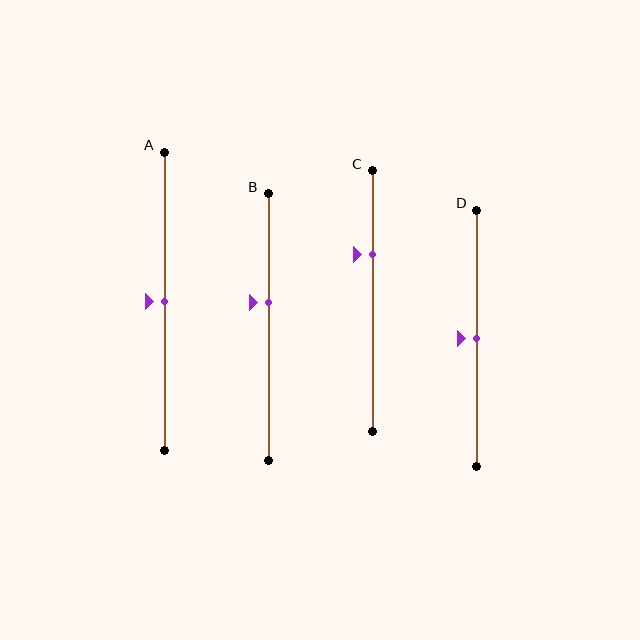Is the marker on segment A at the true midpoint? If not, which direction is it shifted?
Yes, the marker on segment A is at the true midpoint.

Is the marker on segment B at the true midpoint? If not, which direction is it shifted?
No, the marker on segment B is shifted upward by about 9% of the segment length.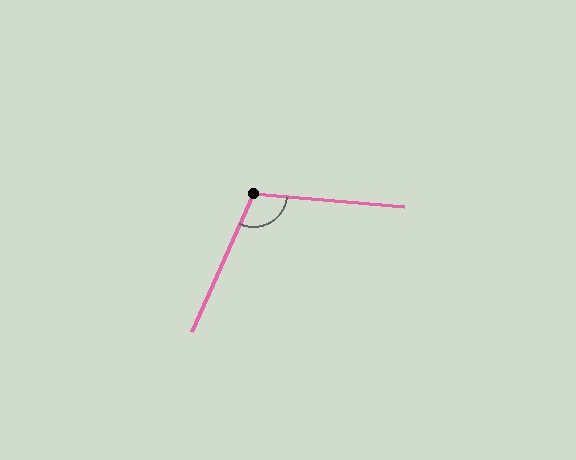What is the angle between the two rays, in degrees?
Approximately 109 degrees.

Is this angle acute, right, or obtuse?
It is obtuse.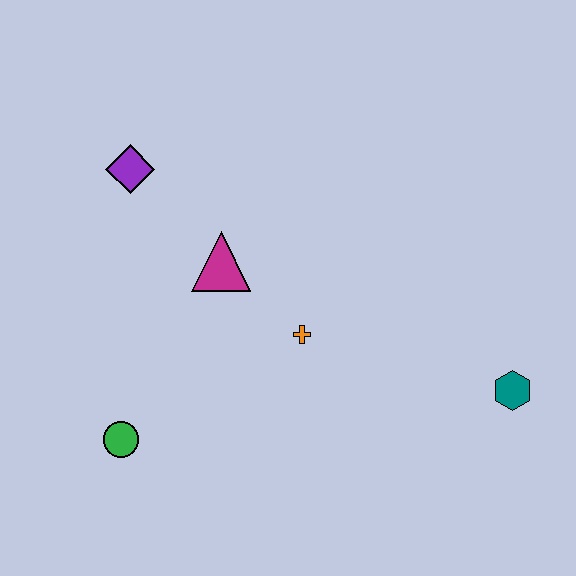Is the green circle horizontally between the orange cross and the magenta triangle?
No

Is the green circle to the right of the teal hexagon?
No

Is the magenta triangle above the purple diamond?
No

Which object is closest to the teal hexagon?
The orange cross is closest to the teal hexagon.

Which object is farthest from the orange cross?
The purple diamond is farthest from the orange cross.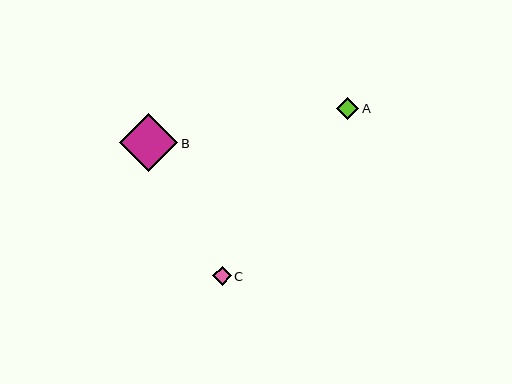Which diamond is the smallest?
Diamond C is the smallest with a size of approximately 18 pixels.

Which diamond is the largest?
Diamond B is the largest with a size of approximately 59 pixels.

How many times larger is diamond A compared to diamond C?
Diamond A is approximately 1.2 times the size of diamond C.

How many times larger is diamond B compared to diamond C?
Diamond B is approximately 3.2 times the size of diamond C.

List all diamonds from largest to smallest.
From largest to smallest: B, A, C.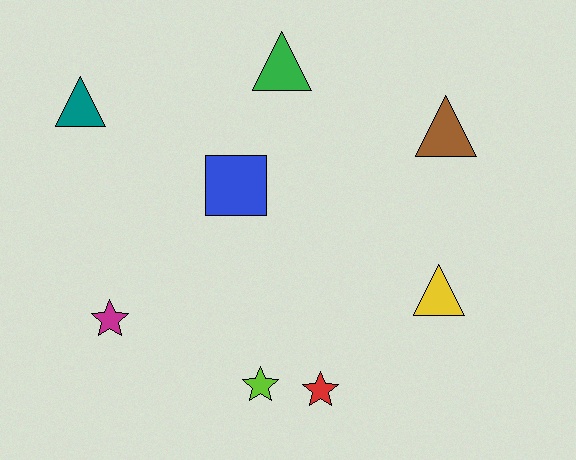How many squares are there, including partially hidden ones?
There is 1 square.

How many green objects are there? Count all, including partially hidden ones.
There is 1 green object.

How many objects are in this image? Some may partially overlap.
There are 8 objects.